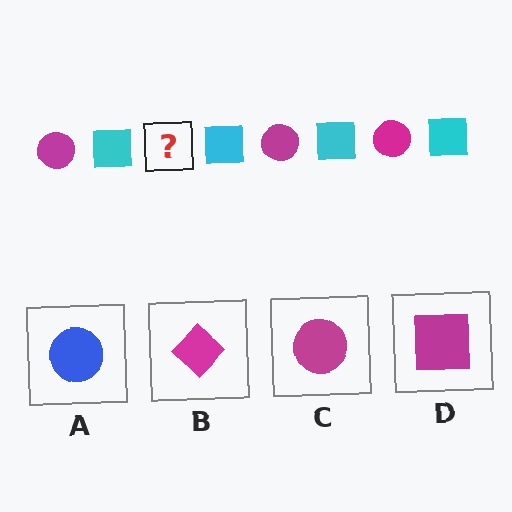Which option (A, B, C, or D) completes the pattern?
C.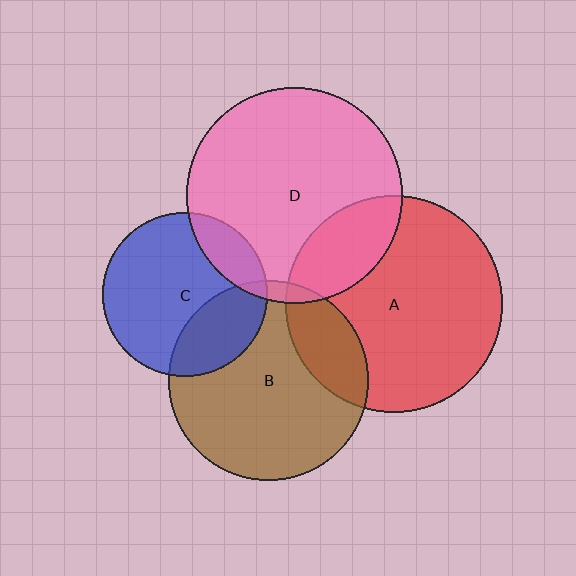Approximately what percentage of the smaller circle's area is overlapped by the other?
Approximately 15%.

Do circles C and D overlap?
Yes.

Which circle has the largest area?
Circle A (red).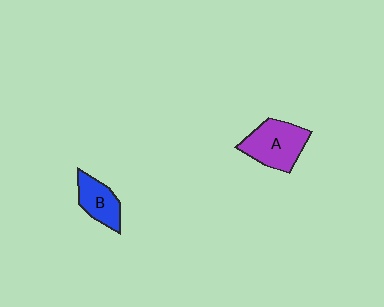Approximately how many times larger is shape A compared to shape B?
Approximately 1.5 times.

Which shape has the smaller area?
Shape B (blue).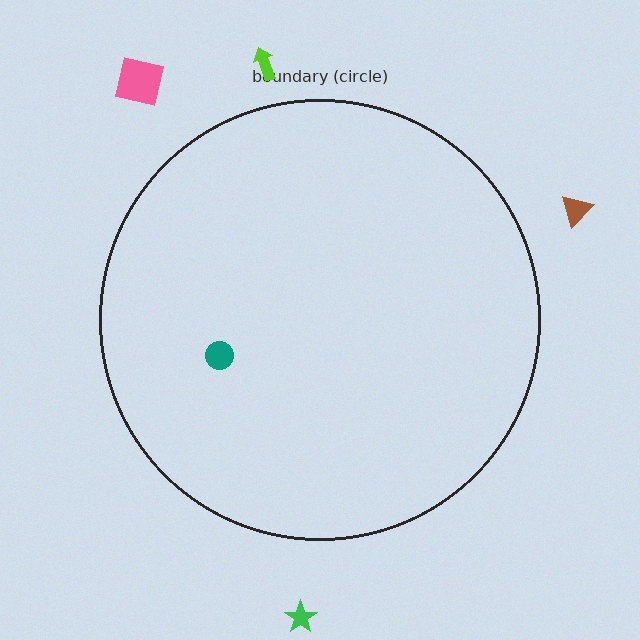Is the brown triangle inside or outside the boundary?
Outside.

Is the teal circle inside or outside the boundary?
Inside.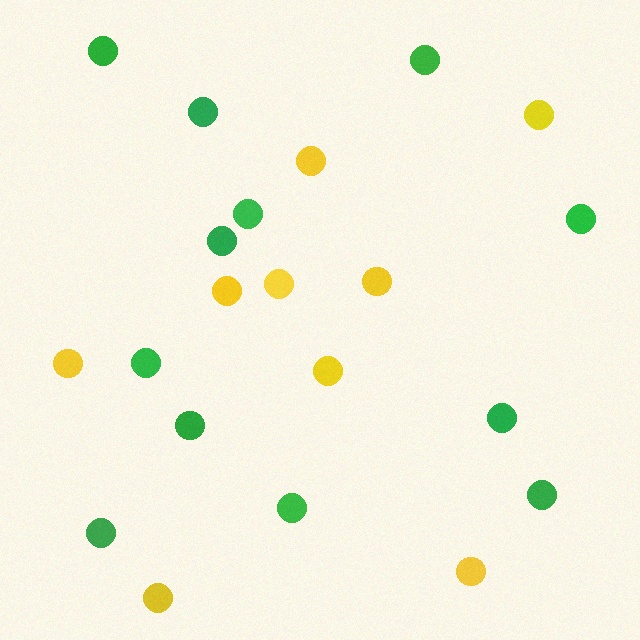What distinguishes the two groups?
There are 2 groups: one group of green circles (12) and one group of yellow circles (9).